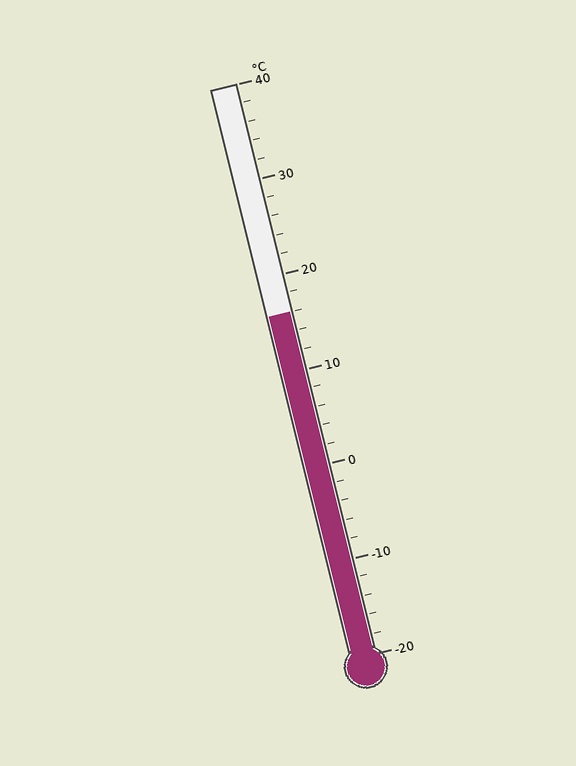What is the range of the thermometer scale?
The thermometer scale ranges from -20°C to 40°C.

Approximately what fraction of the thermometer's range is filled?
The thermometer is filled to approximately 60% of its range.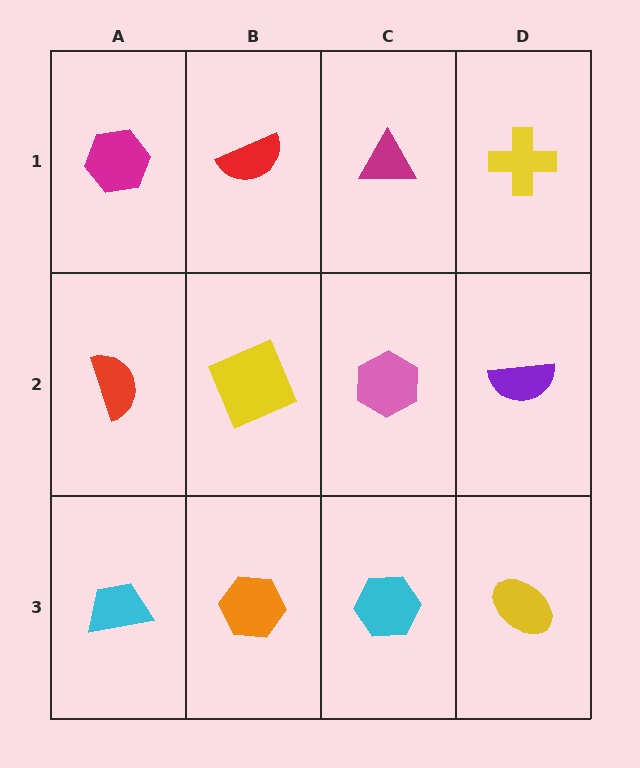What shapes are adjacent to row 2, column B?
A red semicircle (row 1, column B), an orange hexagon (row 3, column B), a red semicircle (row 2, column A), a pink hexagon (row 2, column C).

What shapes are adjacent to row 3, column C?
A pink hexagon (row 2, column C), an orange hexagon (row 3, column B), a yellow ellipse (row 3, column D).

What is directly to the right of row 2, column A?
A yellow square.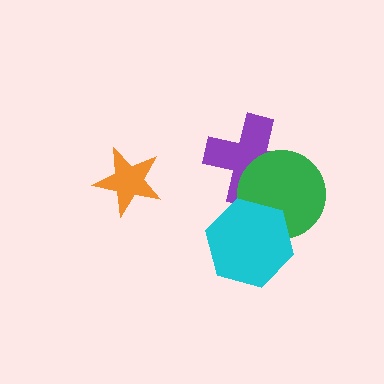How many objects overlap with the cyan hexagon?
1 object overlaps with the cyan hexagon.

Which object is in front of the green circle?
The cyan hexagon is in front of the green circle.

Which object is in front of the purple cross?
The green circle is in front of the purple cross.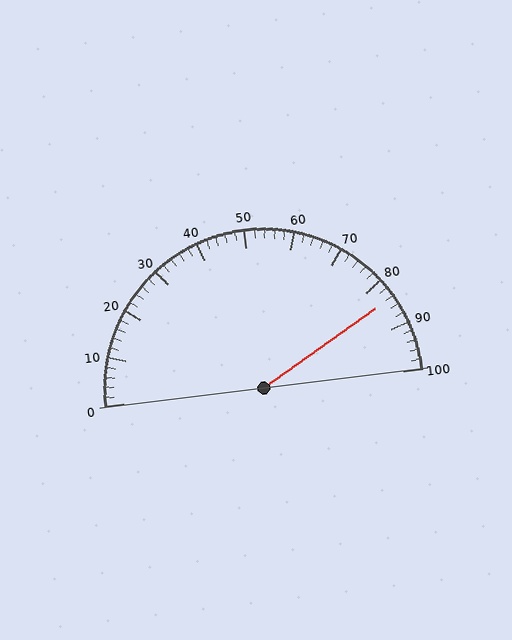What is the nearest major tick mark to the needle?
The nearest major tick mark is 80.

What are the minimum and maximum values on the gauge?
The gauge ranges from 0 to 100.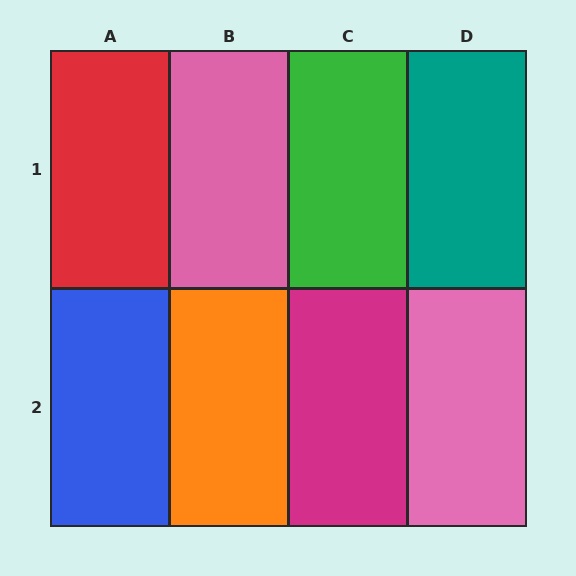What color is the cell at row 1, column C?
Green.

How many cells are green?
1 cell is green.